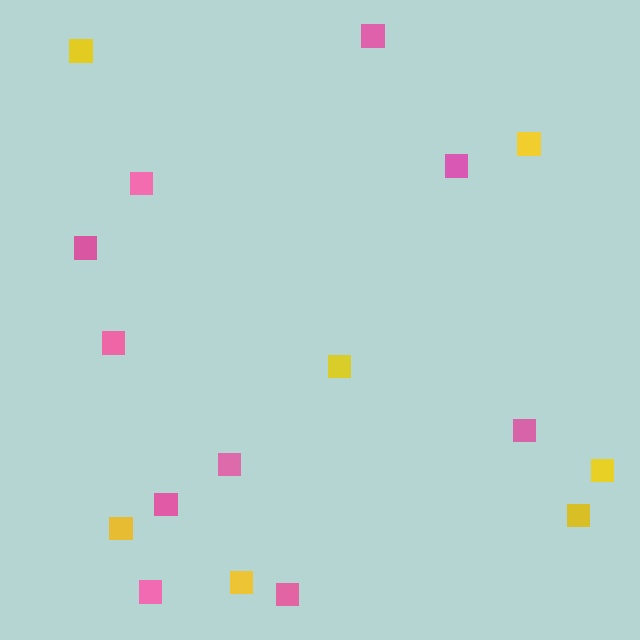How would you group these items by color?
There are 2 groups: one group of pink squares (10) and one group of yellow squares (7).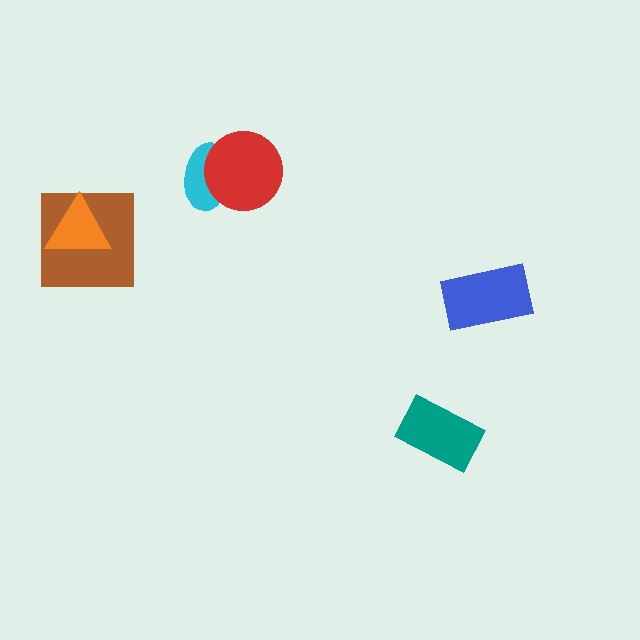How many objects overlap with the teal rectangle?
0 objects overlap with the teal rectangle.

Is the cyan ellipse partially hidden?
Yes, it is partially covered by another shape.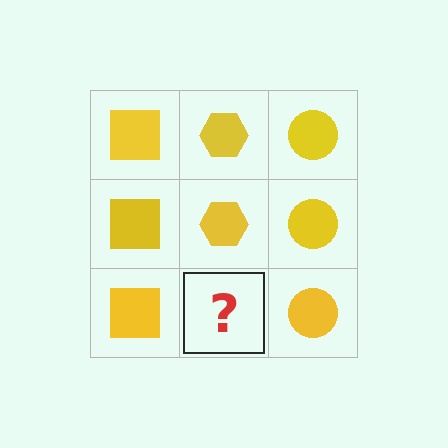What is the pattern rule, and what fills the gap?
The rule is that each column has a consistent shape. The gap should be filled with a yellow hexagon.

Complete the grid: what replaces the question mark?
The question mark should be replaced with a yellow hexagon.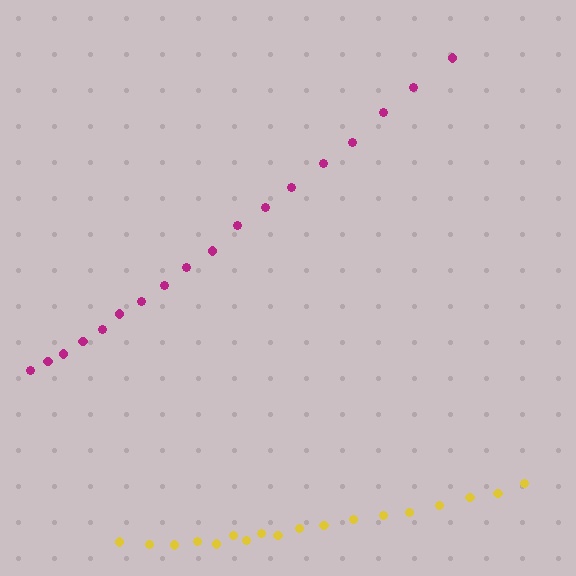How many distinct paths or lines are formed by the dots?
There are 2 distinct paths.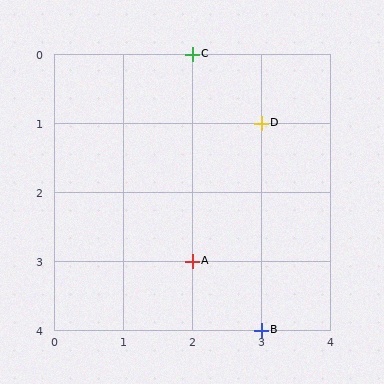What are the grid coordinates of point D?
Point D is at grid coordinates (3, 1).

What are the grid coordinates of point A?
Point A is at grid coordinates (2, 3).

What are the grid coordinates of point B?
Point B is at grid coordinates (3, 4).